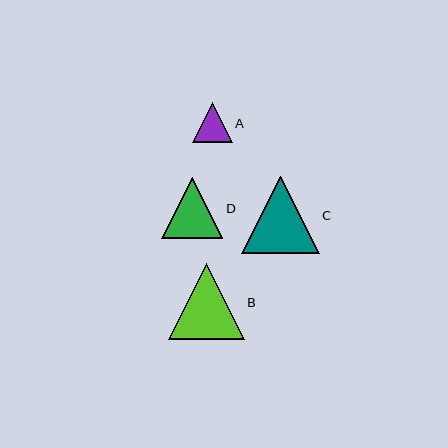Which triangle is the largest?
Triangle C is the largest with a size of approximately 78 pixels.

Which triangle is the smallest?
Triangle A is the smallest with a size of approximately 39 pixels.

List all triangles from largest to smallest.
From largest to smallest: C, B, D, A.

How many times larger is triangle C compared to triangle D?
Triangle C is approximately 1.3 times the size of triangle D.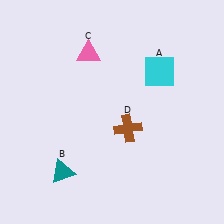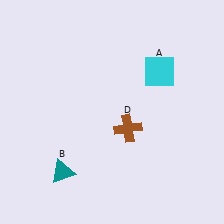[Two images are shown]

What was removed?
The pink triangle (C) was removed in Image 2.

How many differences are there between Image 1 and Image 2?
There is 1 difference between the two images.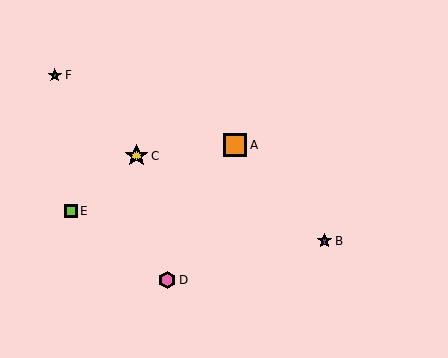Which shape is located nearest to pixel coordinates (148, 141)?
The yellow star (labeled C) at (137, 156) is nearest to that location.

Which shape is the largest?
The yellow star (labeled C) is the largest.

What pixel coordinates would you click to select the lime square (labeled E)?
Click at (71, 211) to select the lime square E.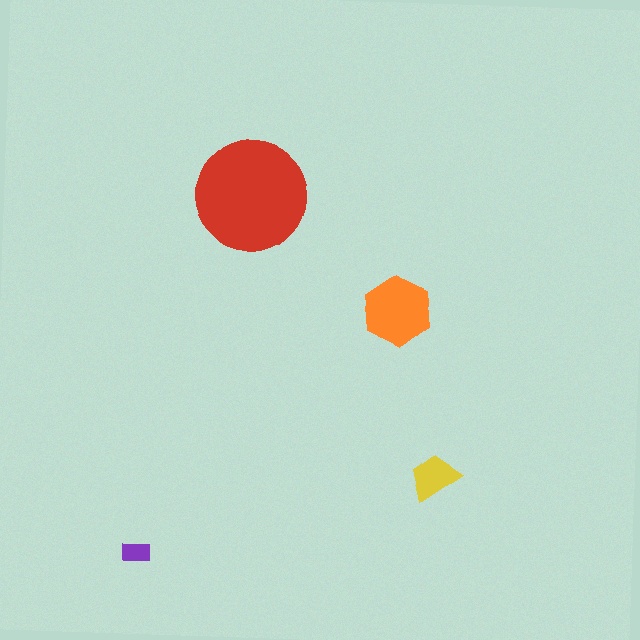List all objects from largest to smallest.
The red circle, the orange hexagon, the yellow trapezoid, the purple rectangle.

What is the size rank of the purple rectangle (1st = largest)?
4th.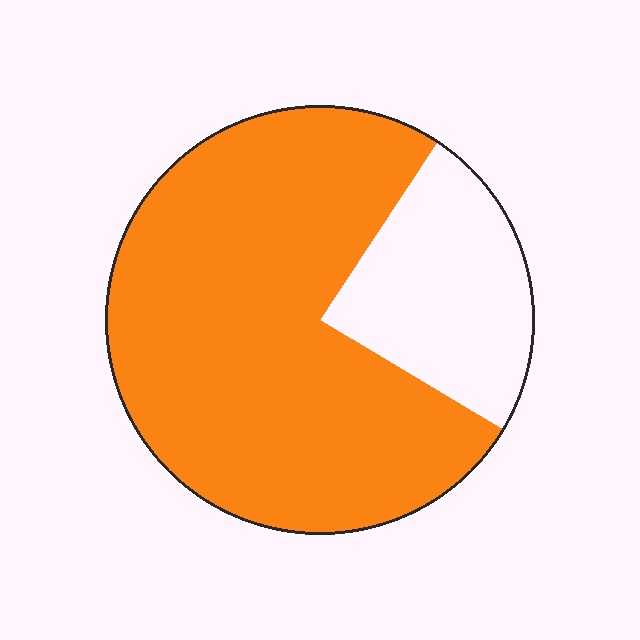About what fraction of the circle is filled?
About three quarters (3/4).